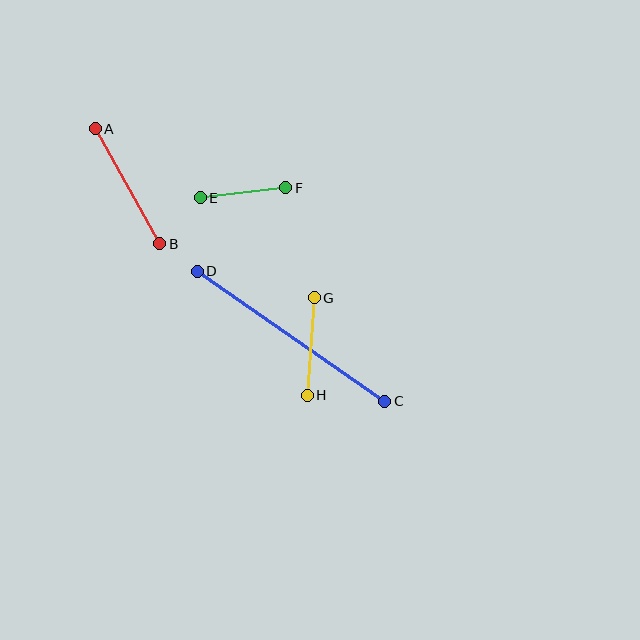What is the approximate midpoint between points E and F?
The midpoint is at approximately (243, 193) pixels.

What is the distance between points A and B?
The distance is approximately 132 pixels.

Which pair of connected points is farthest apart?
Points C and D are farthest apart.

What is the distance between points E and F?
The distance is approximately 86 pixels.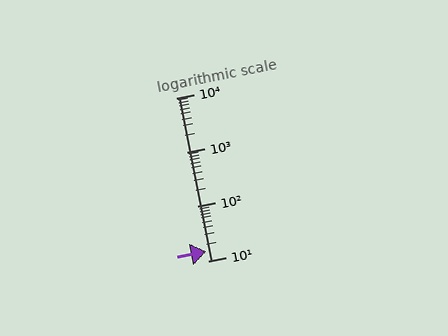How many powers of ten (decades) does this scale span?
The scale spans 3 decades, from 10 to 10000.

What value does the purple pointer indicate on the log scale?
The pointer indicates approximately 15.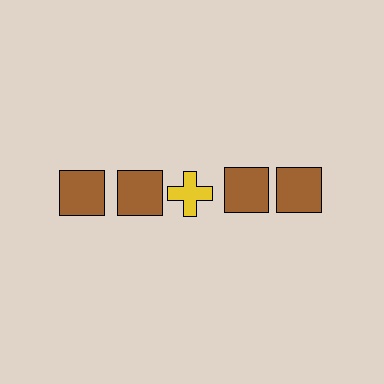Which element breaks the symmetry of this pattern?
The yellow cross in the top row, center column breaks the symmetry. All other shapes are brown squares.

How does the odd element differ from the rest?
It differs in both color (yellow instead of brown) and shape (cross instead of square).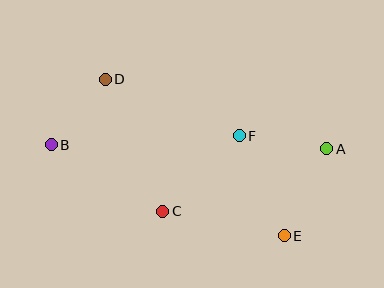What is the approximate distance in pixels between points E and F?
The distance between E and F is approximately 110 pixels.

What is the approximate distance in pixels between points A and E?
The distance between A and E is approximately 97 pixels.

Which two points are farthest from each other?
Points A and B are farthest from each other.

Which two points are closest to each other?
Points B and D are closest to each other.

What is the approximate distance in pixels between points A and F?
The distance between A and F is approximately 89 pixels.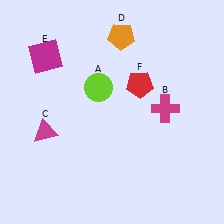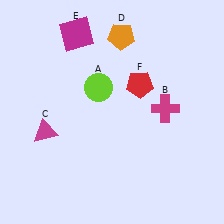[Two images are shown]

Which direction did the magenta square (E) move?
The magenta square (E) moved right.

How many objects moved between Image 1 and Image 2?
1 object moved between the two images.